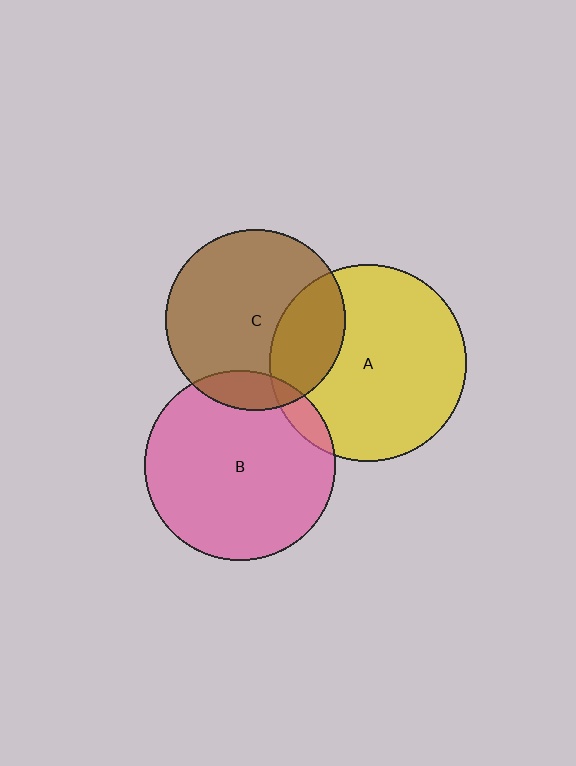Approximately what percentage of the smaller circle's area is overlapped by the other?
Approximately 5%.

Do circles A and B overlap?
Yes.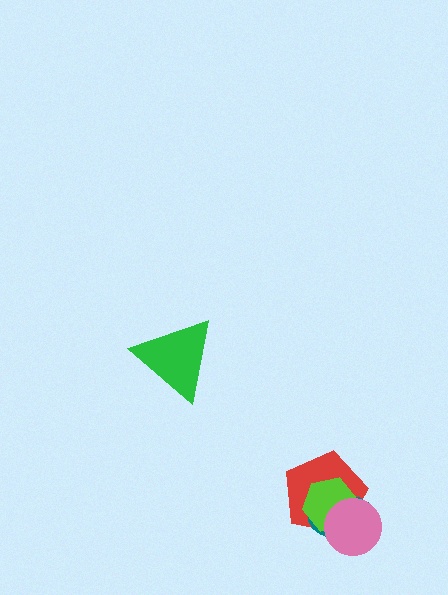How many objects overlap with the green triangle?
0 objects overlap with the green triangle.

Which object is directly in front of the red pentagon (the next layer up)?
The teal ellipse is directly in front of the red pentagon.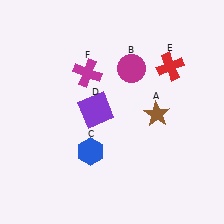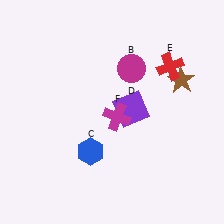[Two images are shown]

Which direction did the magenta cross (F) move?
The magenta cross (F) moved down.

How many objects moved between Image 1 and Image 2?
3 objects moved between the two images.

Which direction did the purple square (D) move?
The purple square (D) moved right.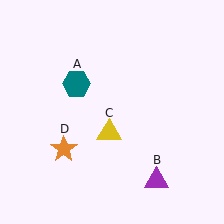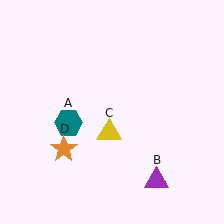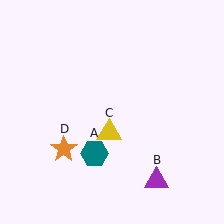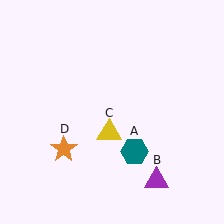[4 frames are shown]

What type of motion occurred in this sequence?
The teal hexagon (object A) rotated counterclockwise around the center of the scene.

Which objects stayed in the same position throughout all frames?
Purple triangle (object B) and yellow triangle (object C) and orange star (object D) remained stationary.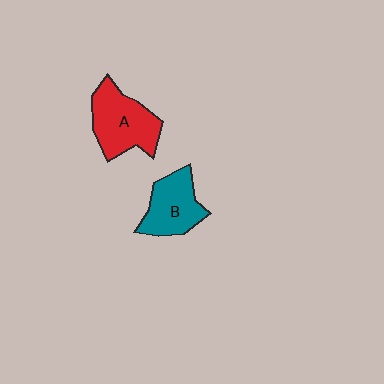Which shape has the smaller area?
Shape B (teal).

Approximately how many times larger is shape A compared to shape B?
Approximately 1.2 times.